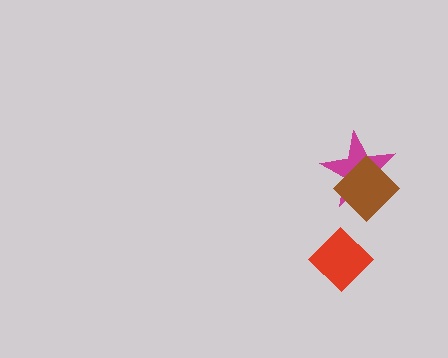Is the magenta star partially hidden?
Yes, it is partially covered by another shape.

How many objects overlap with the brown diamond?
1 object overlaps with the brown diamond.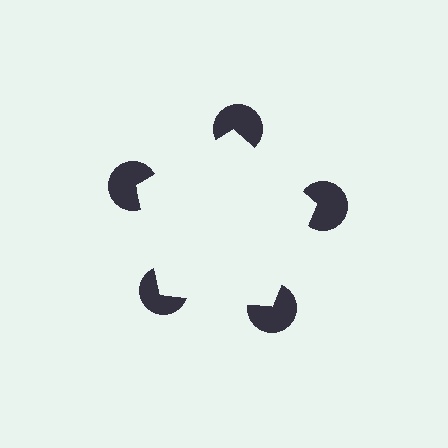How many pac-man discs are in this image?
There are 5 — one at each vertex of the illusory pentagon.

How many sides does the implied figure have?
5 sides.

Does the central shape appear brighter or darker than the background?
It typically appears slightly brighter than the background, even though no actual brightness change is drawn.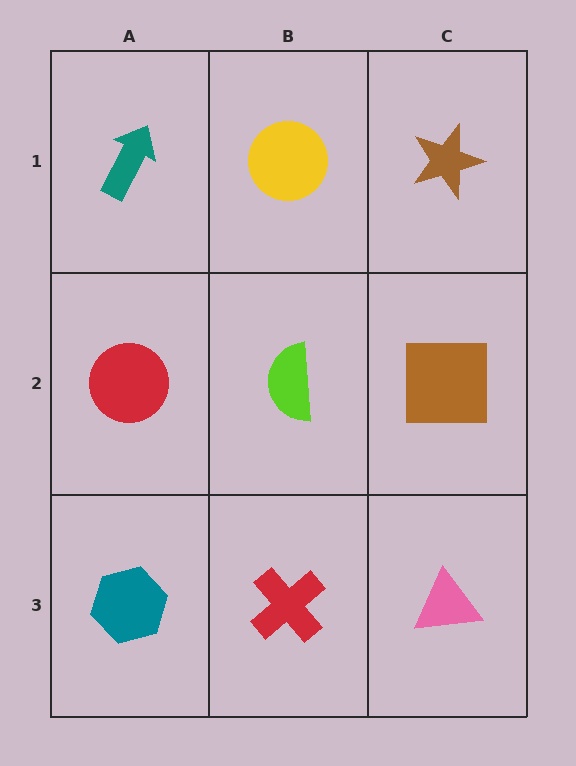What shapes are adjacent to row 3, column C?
A brown square (row 2, column C), a red cross (row 3, column B).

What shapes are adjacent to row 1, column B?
A lime semicircle (row 2, column B), a teal arrow (row 1, column A), a brown star (row 1, column C).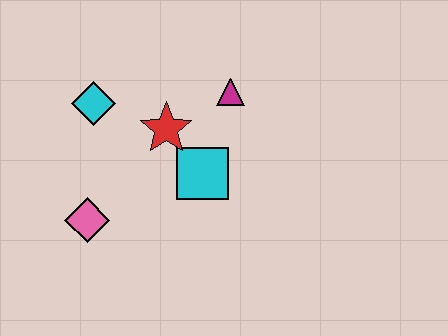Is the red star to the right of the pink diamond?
Yes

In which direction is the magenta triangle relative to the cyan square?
The magenta triangle is above the cyan square.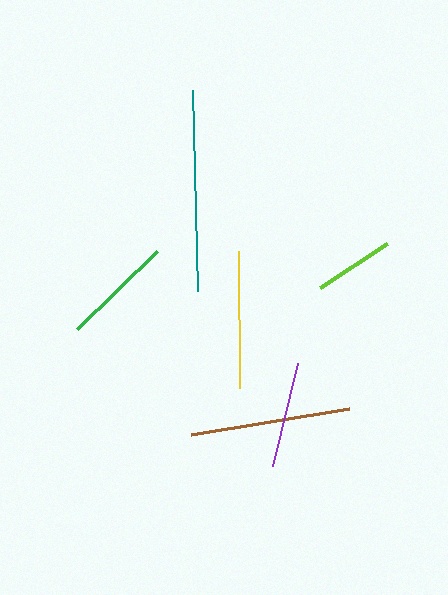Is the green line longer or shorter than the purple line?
The green line is longer than the purple line.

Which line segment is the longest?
The teal line is the longest at approximately 201 pixels.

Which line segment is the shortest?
The lime line is the shortest at approximately 81 pixels.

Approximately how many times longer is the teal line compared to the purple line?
The teal line is approximately 1.9 times the length of the purple line.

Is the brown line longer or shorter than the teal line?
The teal line is longer than the brown line.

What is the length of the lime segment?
The lime segment is approximately 81 pixels long.